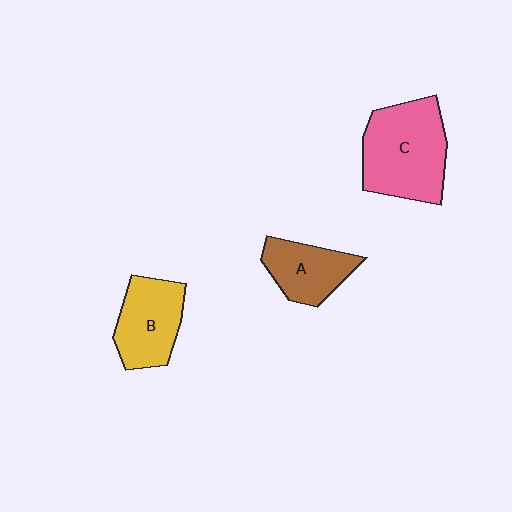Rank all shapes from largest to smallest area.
From largest to smallest: C (pink), B (yellow), A (brown).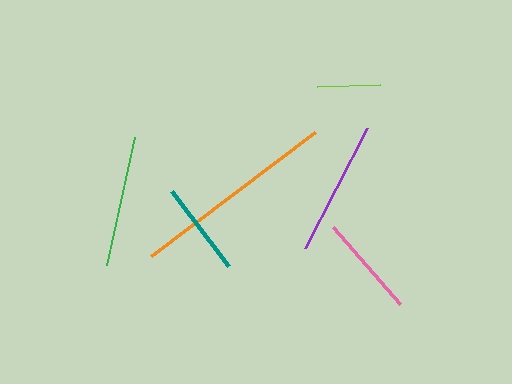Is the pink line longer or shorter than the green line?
The green line is longer than the pink line.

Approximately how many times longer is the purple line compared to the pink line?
The purple line is approximately 1.3 times the length of the pink line.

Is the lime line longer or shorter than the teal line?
The teal line is longer than the lime line.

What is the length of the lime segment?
The lime segment is approximately 63 pixels long.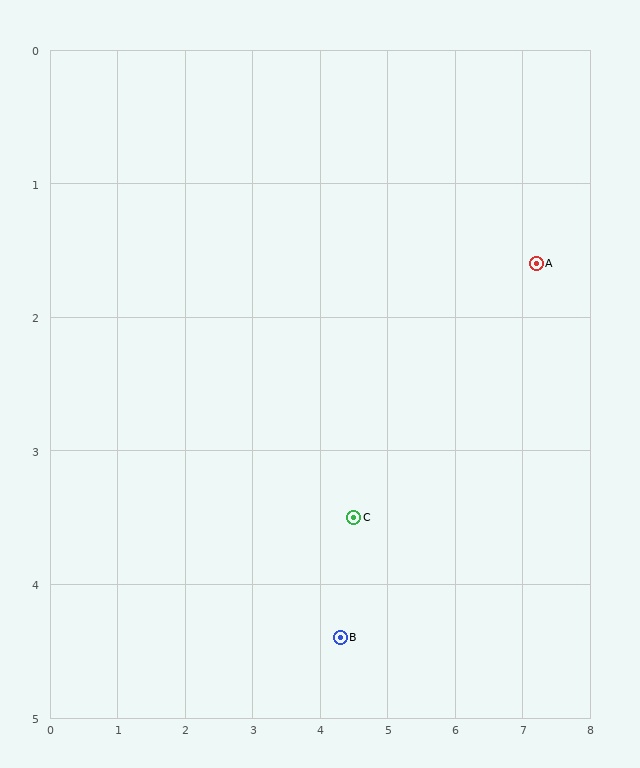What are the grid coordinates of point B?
Point B is at approximately (4.3, 4.4).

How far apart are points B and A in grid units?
Points B and A are about 4.0 grid units apart.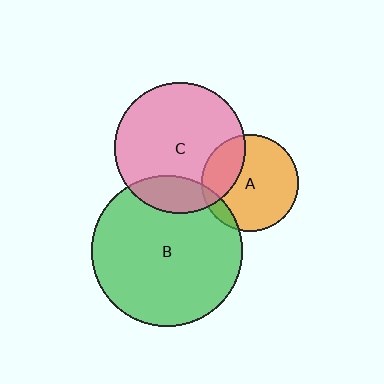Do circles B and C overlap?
Yes.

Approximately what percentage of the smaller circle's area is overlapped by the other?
Approximately 20%.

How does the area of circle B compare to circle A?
Approximately 2.4 times.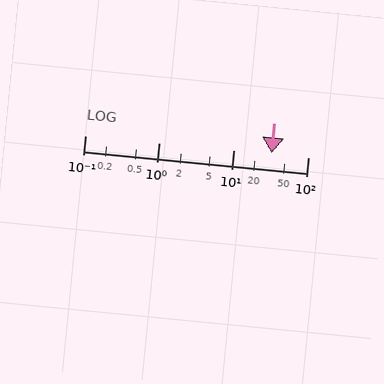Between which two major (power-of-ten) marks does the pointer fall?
The pointer is between 10 and 100.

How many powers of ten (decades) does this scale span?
The scale spans 3 decades, from 0.1 to 100.